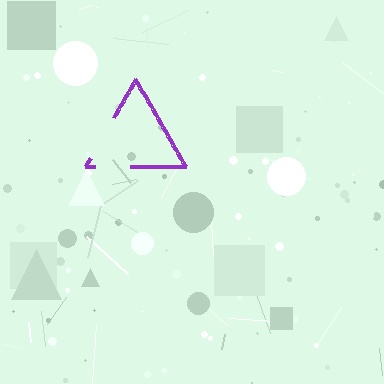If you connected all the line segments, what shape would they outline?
They would outline a triangle.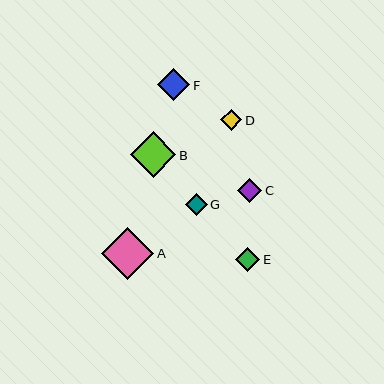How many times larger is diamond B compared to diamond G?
Diamond B is approximately 2.1 times the size of diamond G.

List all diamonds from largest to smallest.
From largest to smallest: A, B, F, C, E, G, D.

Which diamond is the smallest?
Diamond D is the smallest with a size of approximately 21 pixels.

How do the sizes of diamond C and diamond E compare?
Diamond C and diamond E are approximately the same size.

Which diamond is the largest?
Diamond A is the largest with a size of approximately 52 pixels.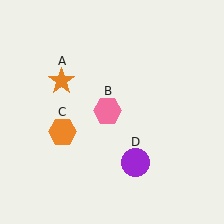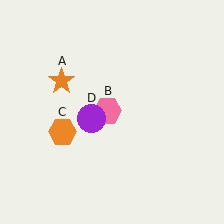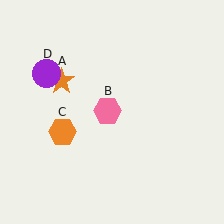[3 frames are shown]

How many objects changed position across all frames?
1 object changed position: purple circle (object D).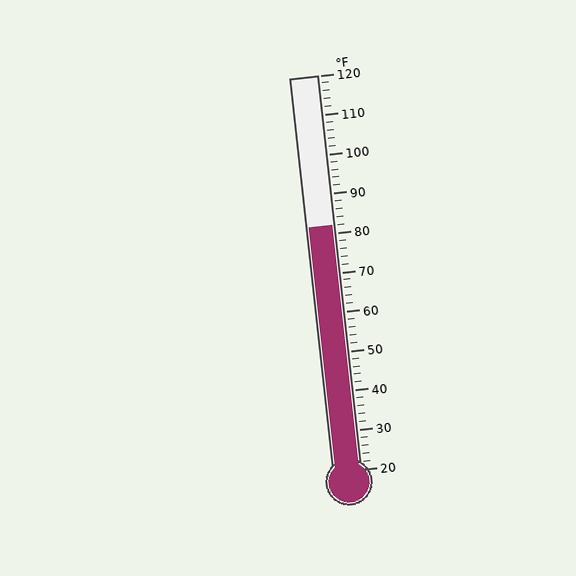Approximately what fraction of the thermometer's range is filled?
The thermometer is filled to approximately 60% of its range.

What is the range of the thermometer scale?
The thermometer scale ranges from 20°F to 120°F.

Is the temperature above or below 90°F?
The temperature is below 90°F.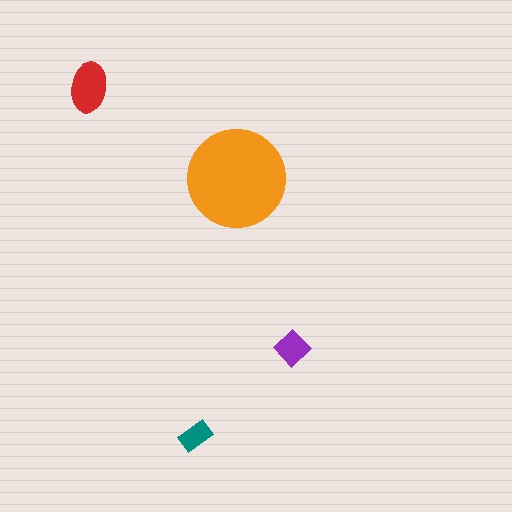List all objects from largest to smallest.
The orange circle, the red ellipse, the purple diamond, the teal rectangle.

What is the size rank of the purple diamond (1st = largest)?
3rd.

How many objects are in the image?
There are 4 objects in the image.